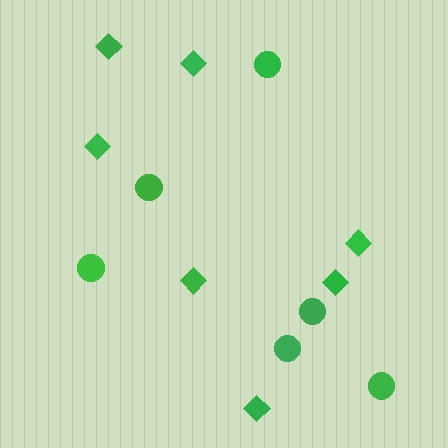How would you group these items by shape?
There are 2 groups: one group of diamonds (7) and one group of circles (6).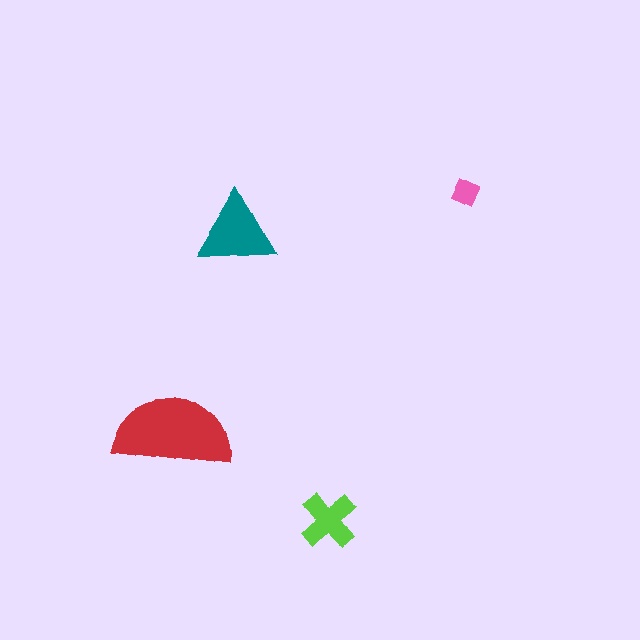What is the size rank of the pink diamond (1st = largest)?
4th.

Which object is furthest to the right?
The pink diamond is rightmost.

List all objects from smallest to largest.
The pink diamond, the lime cross, the teal triangle, the red semicircle.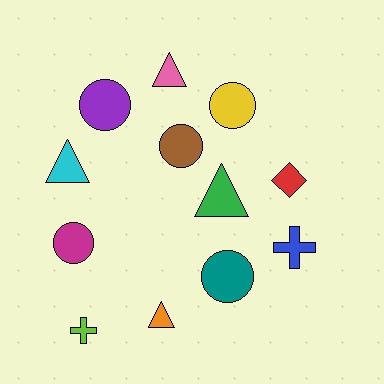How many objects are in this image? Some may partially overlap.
There are 12 objects.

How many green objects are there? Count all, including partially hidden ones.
There is 1 green object.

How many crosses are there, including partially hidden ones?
There are 2 crosses.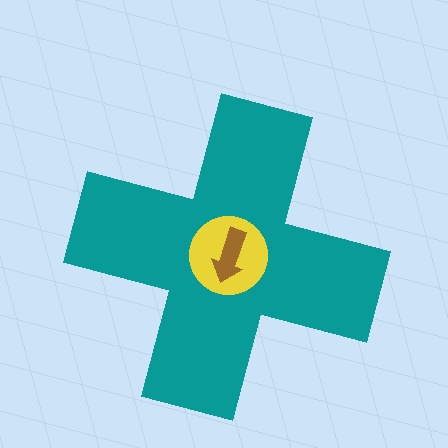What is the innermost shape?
The brown arrow.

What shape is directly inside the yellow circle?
The brown arrow.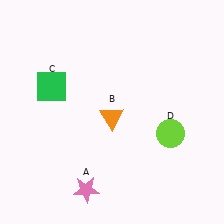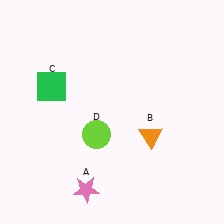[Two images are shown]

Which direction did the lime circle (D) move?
The lime circle (D) moved left.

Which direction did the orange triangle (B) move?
The orange triangle (B) moved right.